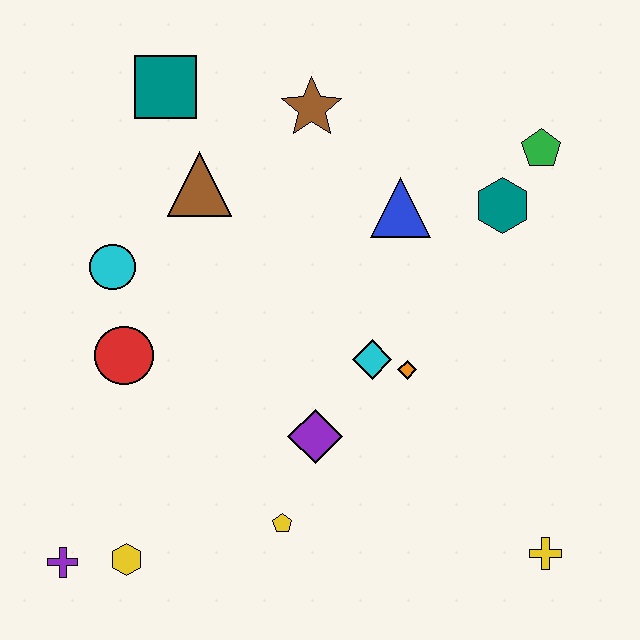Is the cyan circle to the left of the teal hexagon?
Yes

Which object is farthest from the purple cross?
The green pentagon is farthest from the purple cross.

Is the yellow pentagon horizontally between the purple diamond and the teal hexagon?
No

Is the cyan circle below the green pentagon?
Yes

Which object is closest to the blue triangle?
The teal hexagon is closest to the blue triangle.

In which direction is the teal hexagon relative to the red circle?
The teal hexagon is to the right of the red circle.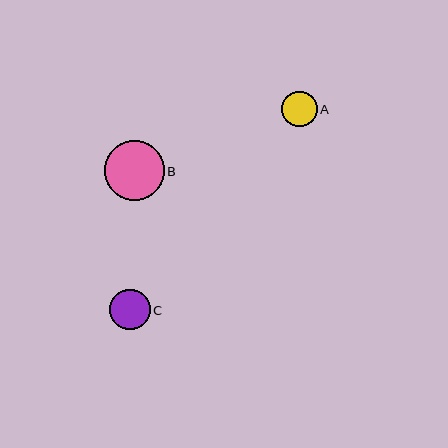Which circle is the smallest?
Circle A is the smallest with a size of approximately 36 pixels.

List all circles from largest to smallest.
From largest to smallest: B, C, A.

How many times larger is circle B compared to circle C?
Circle B is approximately 1.5 times the size of circle C.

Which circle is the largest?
Circle B is the largest with a size of approximately 60 pixels.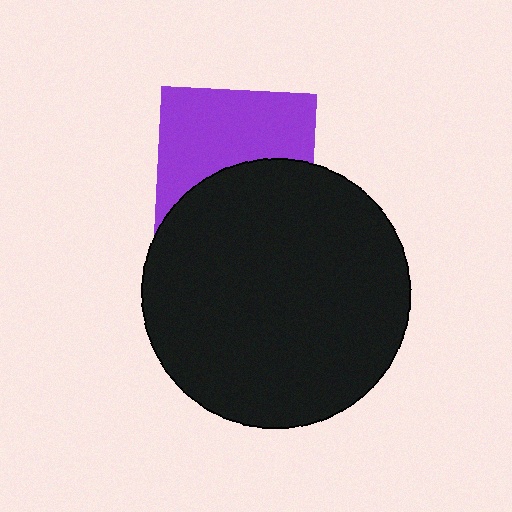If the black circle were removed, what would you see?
You would see the complete purple square.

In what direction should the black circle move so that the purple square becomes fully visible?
The black circle should move down. That is the shortest direction to clear the overlap and leave the purple square fully visible.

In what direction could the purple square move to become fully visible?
The purple square could move up. That would shift it out from behind the black circle entirely.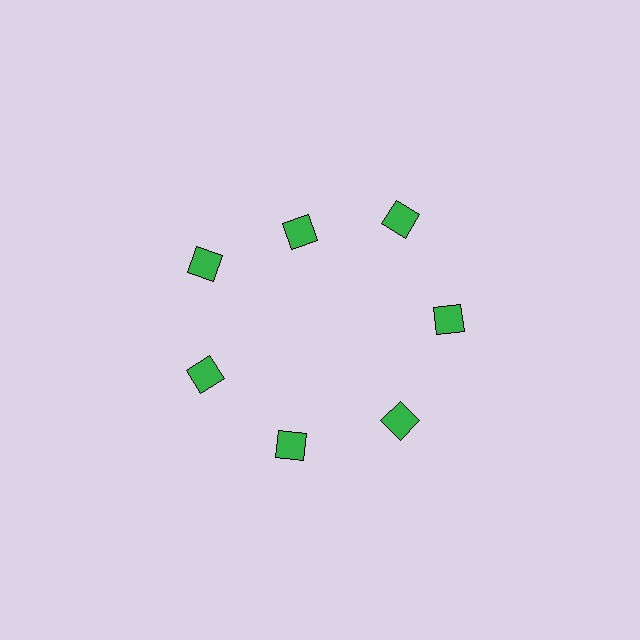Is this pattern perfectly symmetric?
No. The 7 green squares are arranged in a ring, but one element near the 12 o'clock position is pulled inward toward the center, breaking the 7-fold rotational symmetry.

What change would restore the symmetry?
The symmetry would be restored by moving it outward, back onto the ring so that all 7 squares sit at equal angles and equal distance from the center.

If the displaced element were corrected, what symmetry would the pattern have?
It would have 7-fold rotational symmetry — the pattern would map onto itself every 51 degrees.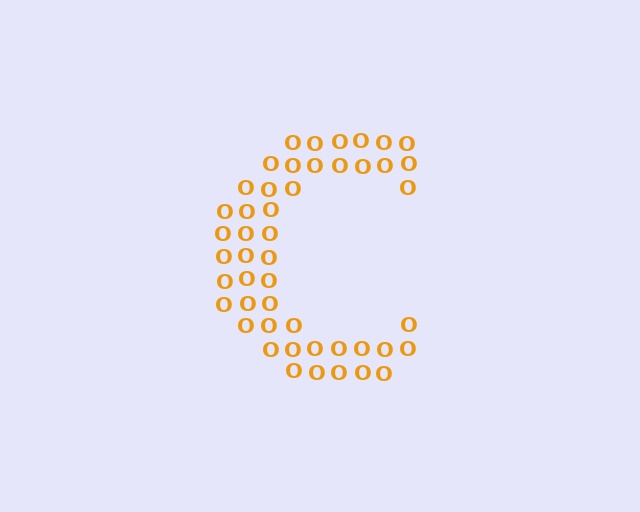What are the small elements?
The small elements are letter O's.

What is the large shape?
The large shape is the letter C.